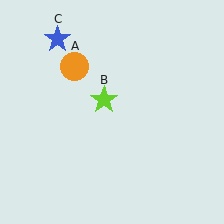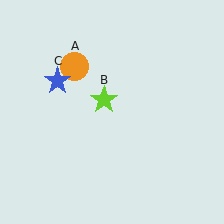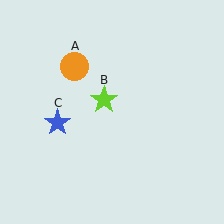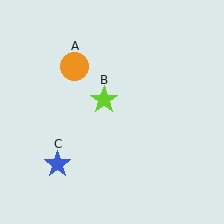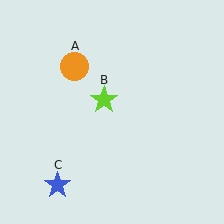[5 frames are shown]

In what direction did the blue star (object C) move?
The blue star (object C) moved down.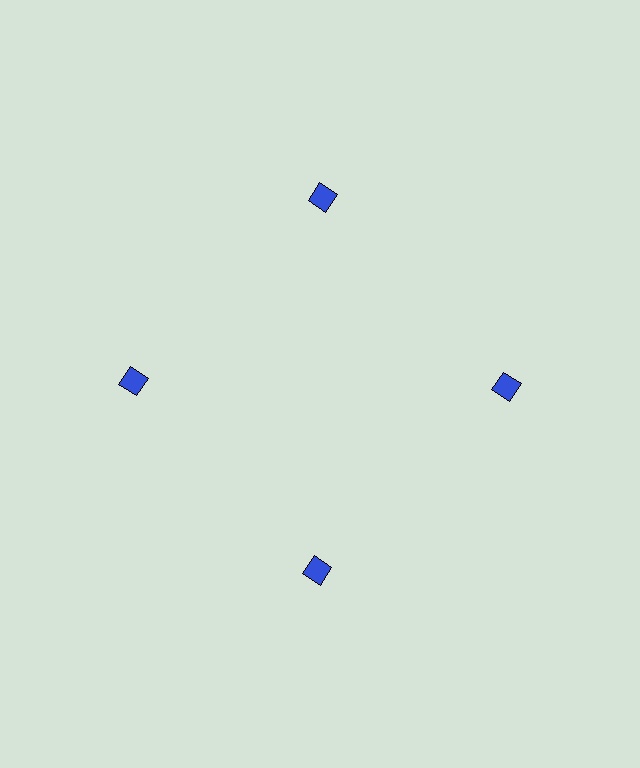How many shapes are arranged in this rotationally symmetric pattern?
There are 4 shapes, arranged in 4 groups of 1.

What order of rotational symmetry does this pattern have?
This pattern has 4-fold rotational symmetry.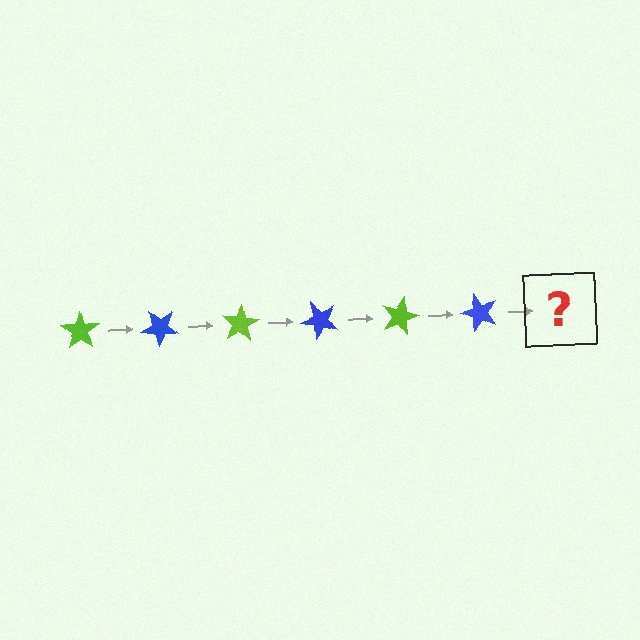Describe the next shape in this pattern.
It should be a lime star, rotated 240 degrees from the start.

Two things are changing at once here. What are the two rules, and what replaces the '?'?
The two rules are that it rotates 40 degrees each step and the color cycles through lime and blue. The '?' should be a lime star, rotated 240 degrees from the start.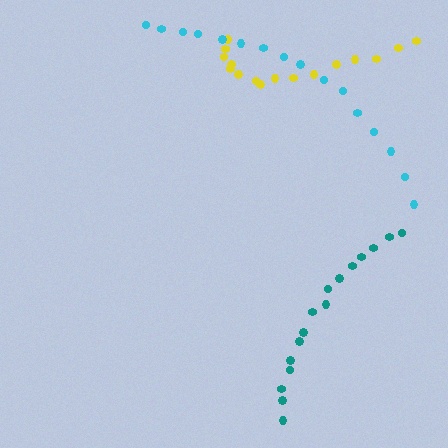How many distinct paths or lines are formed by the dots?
There are 3 distinct paths.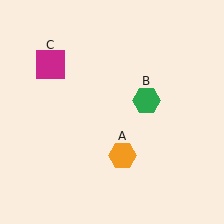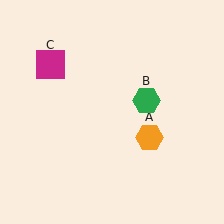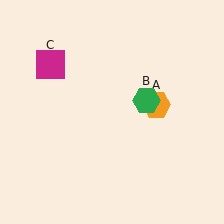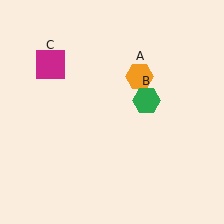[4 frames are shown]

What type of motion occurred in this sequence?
The orange hexagon (object A) rotated counterclockwise around the center of the scene.